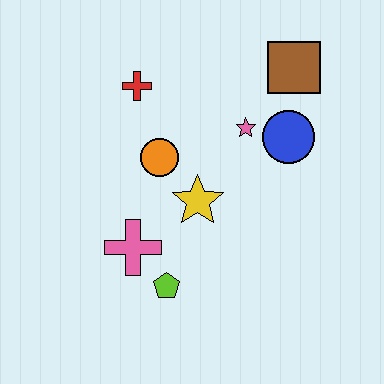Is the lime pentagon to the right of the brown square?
No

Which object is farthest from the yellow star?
The brown square is farthest from the yellow star.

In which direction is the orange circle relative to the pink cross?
The orange circle is above the pink cross.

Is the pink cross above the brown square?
No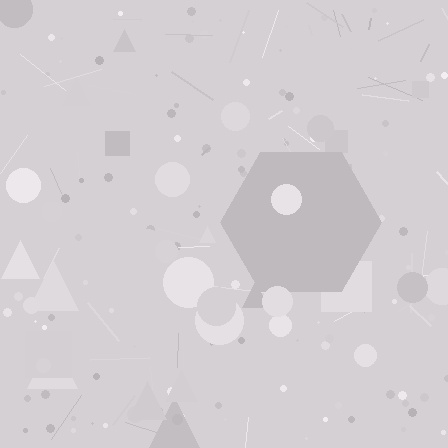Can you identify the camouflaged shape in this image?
The camouflaged shape is a hexagon.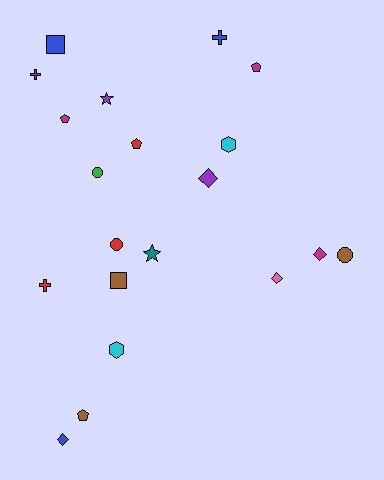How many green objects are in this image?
There is 1 green object.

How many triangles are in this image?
There are no triangles.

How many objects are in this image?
There are 20 objects.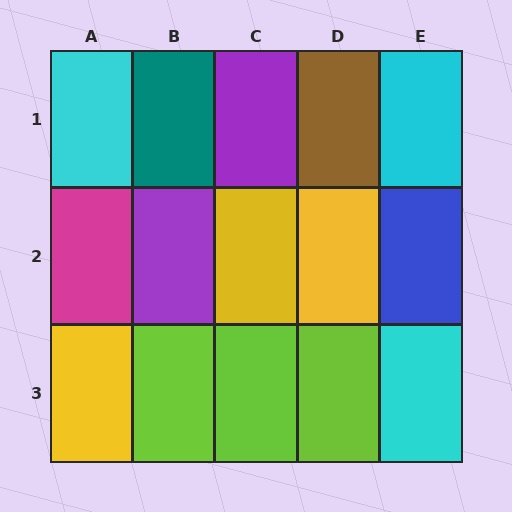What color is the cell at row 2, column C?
Yellow.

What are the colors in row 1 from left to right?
Cyan, teal, purple, brown, cyan.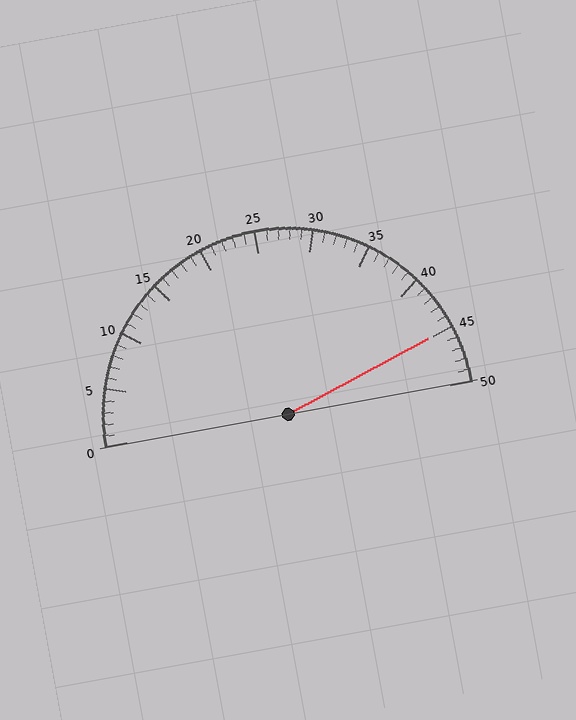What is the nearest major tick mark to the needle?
The nearest major tick mark is 45.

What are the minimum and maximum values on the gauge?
The gauge ranges from 0 to 50.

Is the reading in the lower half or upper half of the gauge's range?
The reading is in the upper half of the range (0 to 50).